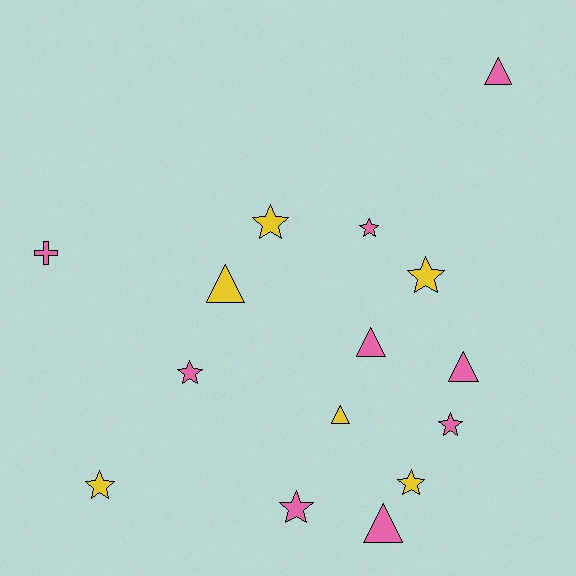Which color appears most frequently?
Pink, with 9 objects.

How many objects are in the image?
There are 15 objects.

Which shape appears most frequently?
Star, with 8 objects.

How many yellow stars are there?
There are 4 yellow stars.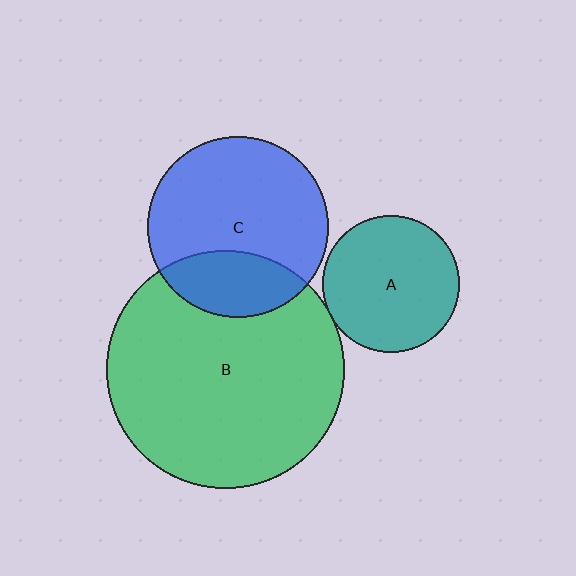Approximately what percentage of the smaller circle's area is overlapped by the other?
Approximately 5%.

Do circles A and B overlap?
Yes.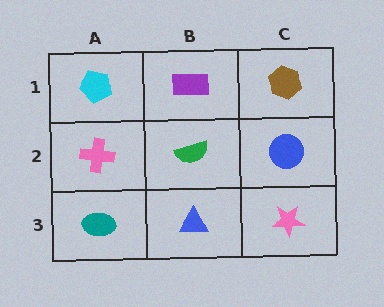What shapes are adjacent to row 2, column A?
A cyan pentagon (row 1, column A), a teal ellipse (row 3, column A), a green semicircle (row 2, column B).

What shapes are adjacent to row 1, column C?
A blue circle (row 2, column C), a purple rectangle (row 1, column B).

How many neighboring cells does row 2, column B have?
4.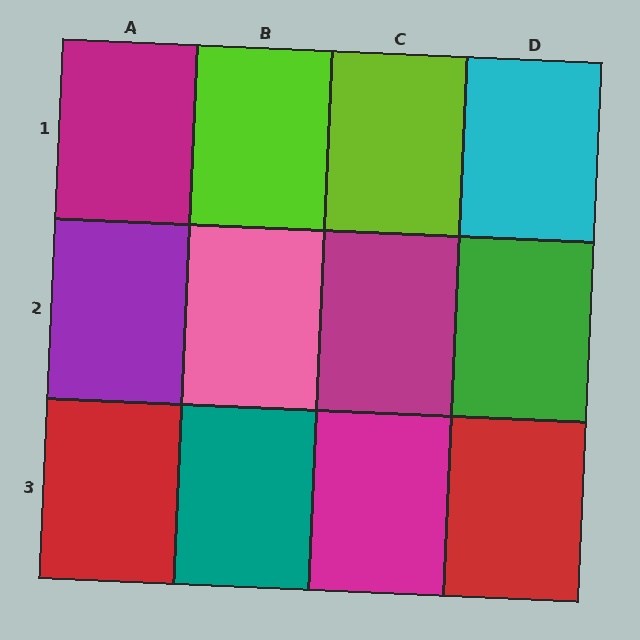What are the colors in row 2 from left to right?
Purple, pink, magenta, green.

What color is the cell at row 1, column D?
Cyan.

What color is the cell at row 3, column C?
Magenta.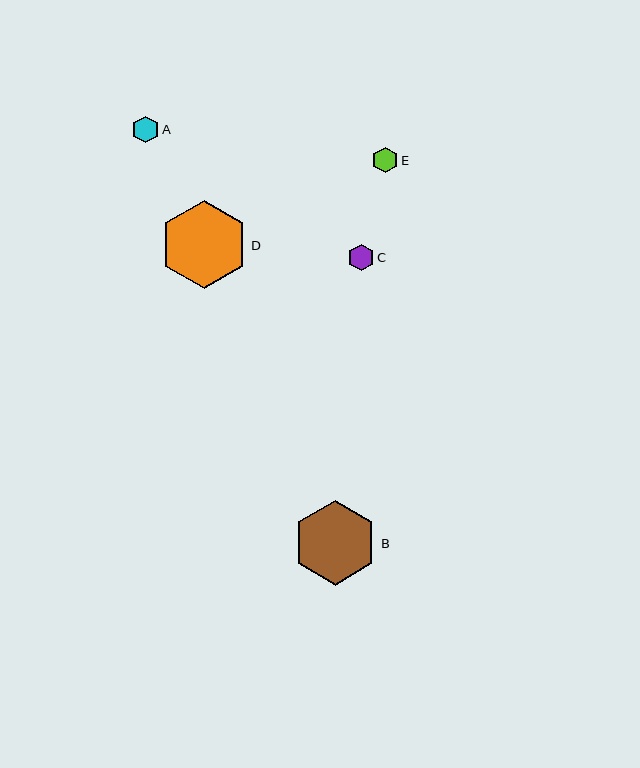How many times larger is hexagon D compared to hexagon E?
Hexagon D is approximately 3.4 times the size of hexagon E.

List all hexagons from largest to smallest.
From largest to smallest: D, B, A, C, E.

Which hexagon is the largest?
Hexagon D is the largest with a size of approximately 88 pixels.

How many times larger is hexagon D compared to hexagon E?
Hexagon D is approximately 3.4 times the size of hexagon E.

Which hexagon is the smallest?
Hexagon E is the smallest with a size of approximately 26 pixels.